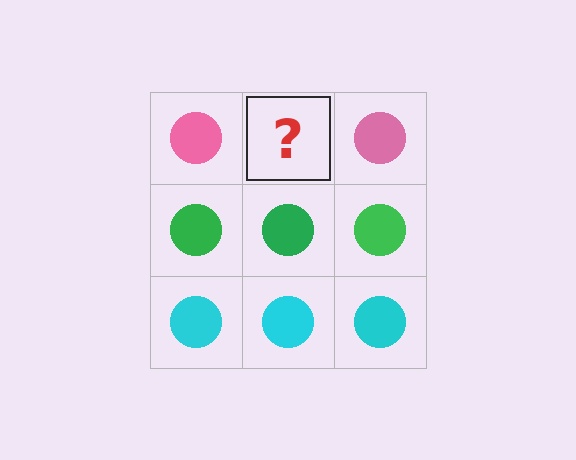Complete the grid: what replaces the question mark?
The question mark should be replaced with a pink circle.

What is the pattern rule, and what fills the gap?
The rule is that each row has a consistent color. The gap should be filled with a pink circle.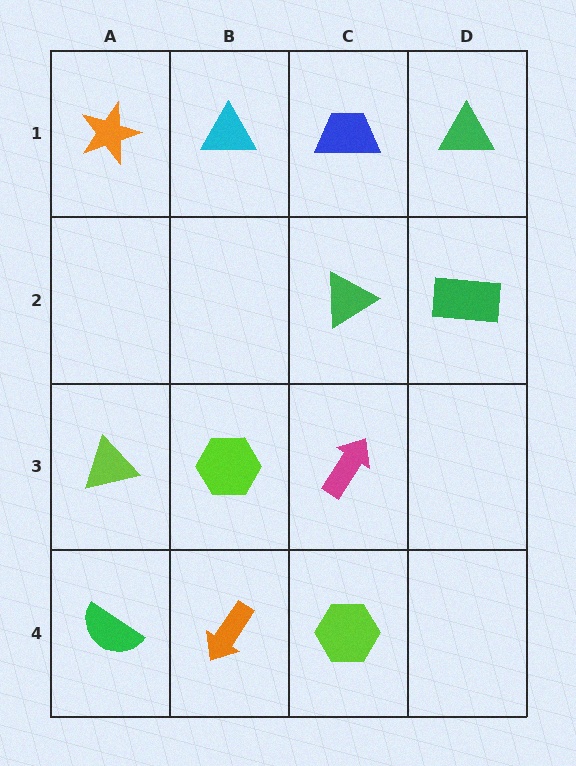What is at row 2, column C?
A green triangle.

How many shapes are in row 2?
2 shapes.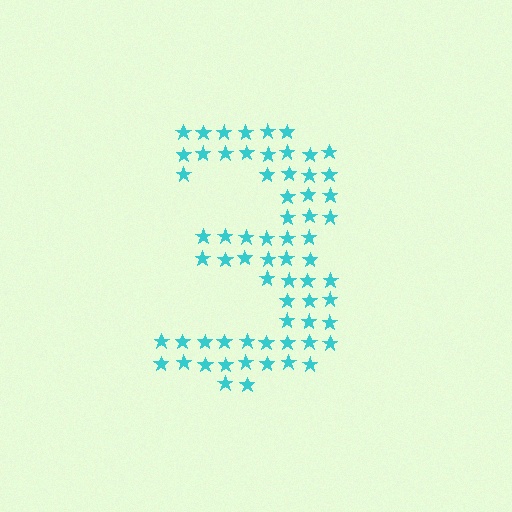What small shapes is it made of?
It is made of small stars.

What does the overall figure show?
The overall figure shows the digit 3.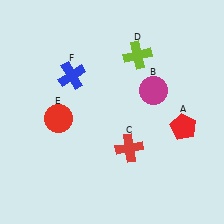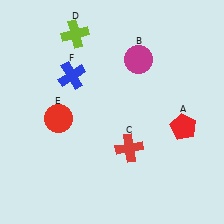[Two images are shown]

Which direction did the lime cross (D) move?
The lime cross (D) moved left.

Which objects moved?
The objects that moved are: the magenta circle (B), the lime cross (D).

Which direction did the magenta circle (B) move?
The magenta circle (B) moved up.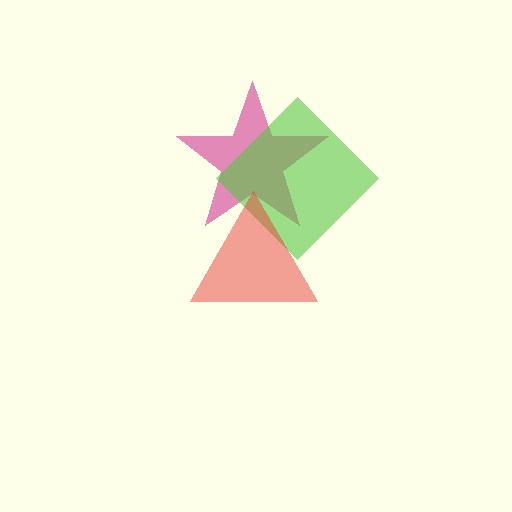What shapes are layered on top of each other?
The layered shapes are: a magenta star, a lime diamond, a red triangle.